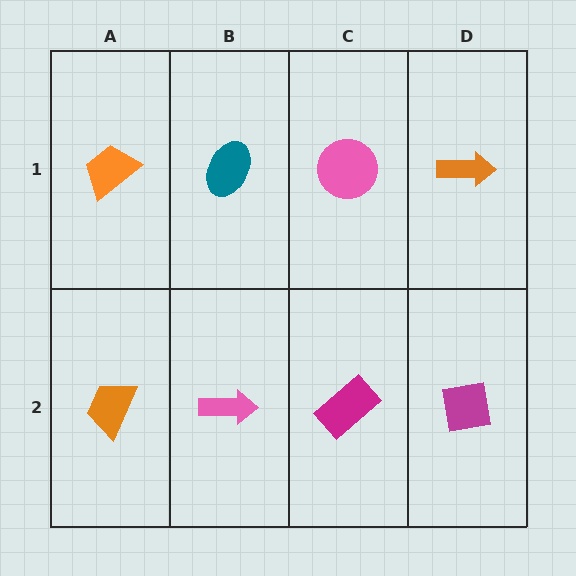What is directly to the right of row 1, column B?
A pink circle.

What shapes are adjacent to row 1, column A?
An orange trapezoid (row 2, column A), a teal ellipse (row 1, column B).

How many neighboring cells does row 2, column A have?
2.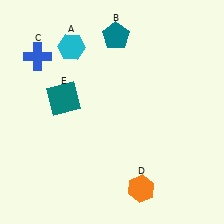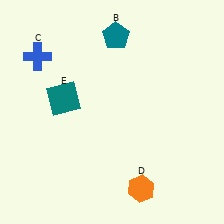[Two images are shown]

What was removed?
The cyan hexagon (A) was removed in Image 2.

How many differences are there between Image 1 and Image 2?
There is 1 difference between the two images.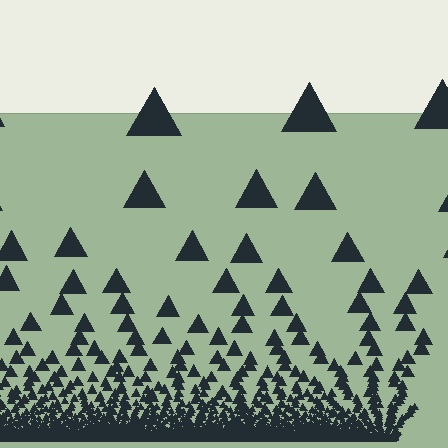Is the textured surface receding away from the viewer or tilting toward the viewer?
The surface appears to tilt toward the viewer. Texture elements get larger and sparser toward the top.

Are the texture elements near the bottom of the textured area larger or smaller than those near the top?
Smaller. The gradient is inverted — elements near the bottom are smaller and denser.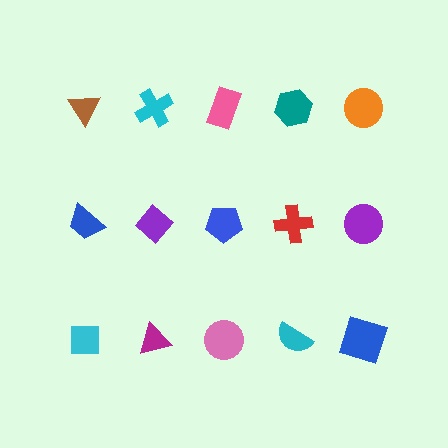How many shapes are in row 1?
5 shapes.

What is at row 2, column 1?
A blue trapezoid.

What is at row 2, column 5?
A purple circle.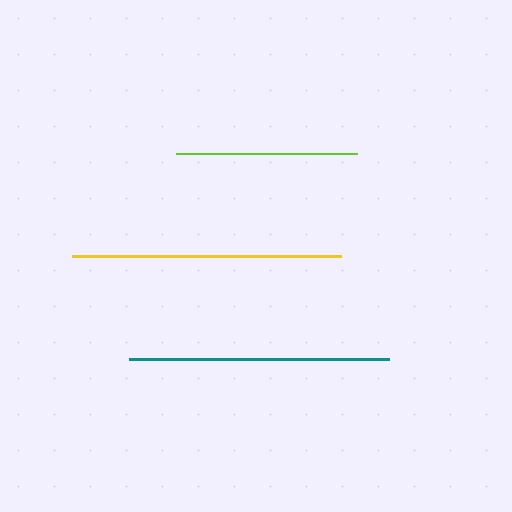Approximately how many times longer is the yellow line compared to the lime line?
The yellow line is approximately 1.5 times the length of the lime line.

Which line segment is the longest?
The yellow line is the longest at approximately 269 pixels.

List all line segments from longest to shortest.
From longest to shortest: yellow, teal, lime.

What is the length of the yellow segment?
The yellow segment is approximately 269 pixels long.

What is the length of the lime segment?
The lime segment is approximately 181 pixels long.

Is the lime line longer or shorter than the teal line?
The teal line is longer than the lime line.